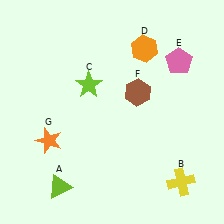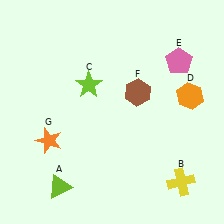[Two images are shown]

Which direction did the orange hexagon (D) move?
The orange hexagon (D) moved down.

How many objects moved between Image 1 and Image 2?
1 object moved between the two images.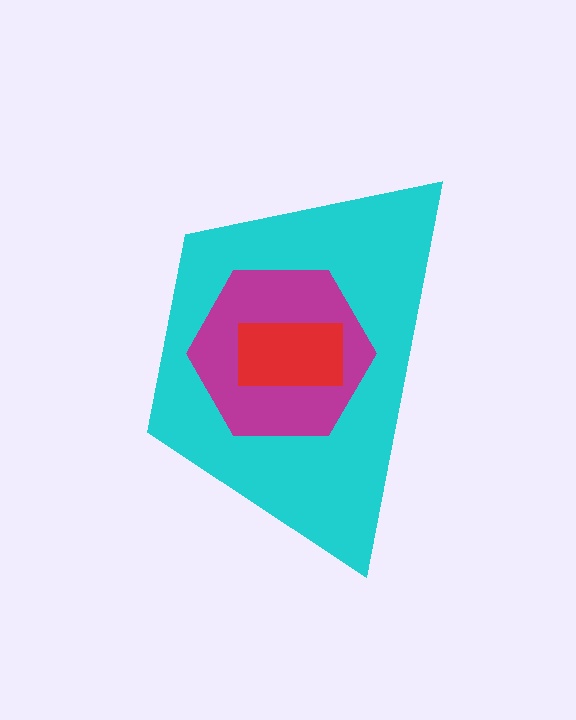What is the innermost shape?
The red rectangle.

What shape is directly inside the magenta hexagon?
The red rectangle.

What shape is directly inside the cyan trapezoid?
The magenta hexagon.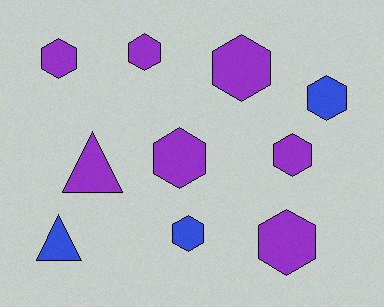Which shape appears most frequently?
Hexagon, with 8 objects.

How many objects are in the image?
There are 10 objects.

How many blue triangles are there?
There is 1 blue triangle.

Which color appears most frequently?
Purple, with 7 objects.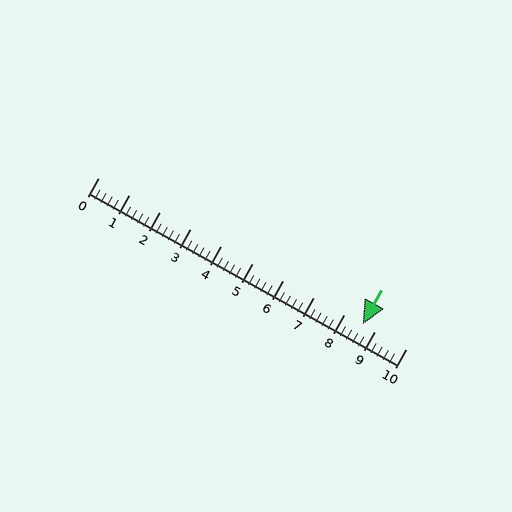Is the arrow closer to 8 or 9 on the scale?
The arrow is closer to 9.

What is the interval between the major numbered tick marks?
The major tick marks are spaced 1 units apart.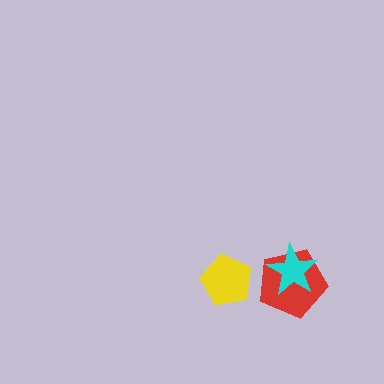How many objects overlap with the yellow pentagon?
0 objects overlap with the yellow pentagon.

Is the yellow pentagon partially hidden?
No, no other shape covers it.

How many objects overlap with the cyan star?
1 object overlaps with the cyan star.